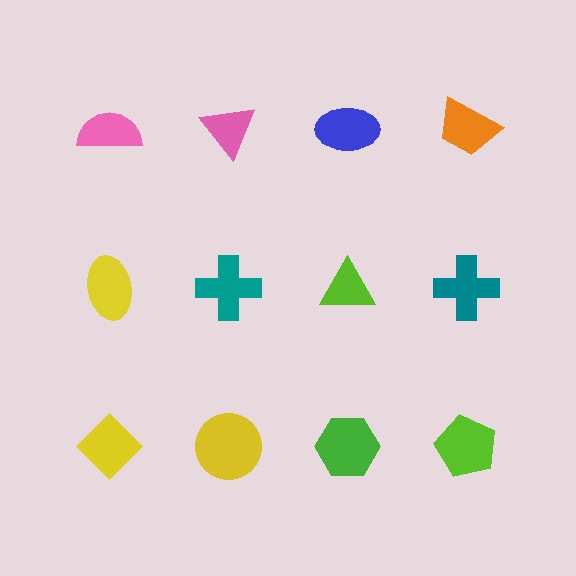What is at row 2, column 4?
A teal cross.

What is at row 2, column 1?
A yellow ellipse.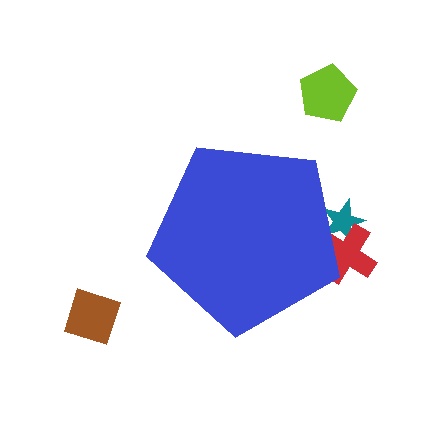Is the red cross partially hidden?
Yes, the red cross is partially hidden behind the blue pentagon.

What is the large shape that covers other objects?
A blue pentagon.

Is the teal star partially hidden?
Yes, the teal star is partially hidden behind the blue pentagon.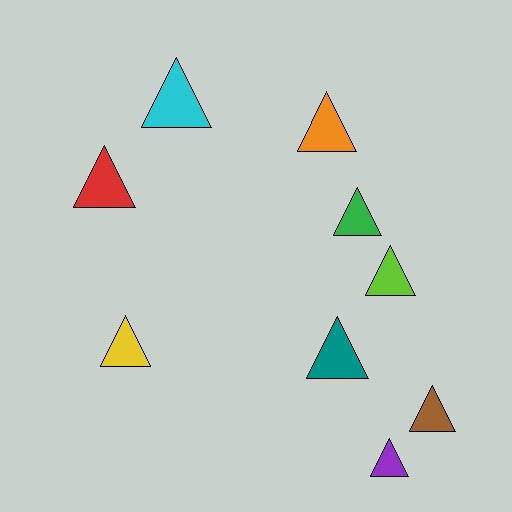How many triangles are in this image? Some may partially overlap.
There are 9 triangles.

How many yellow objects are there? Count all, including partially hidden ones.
There is 1 yellow object.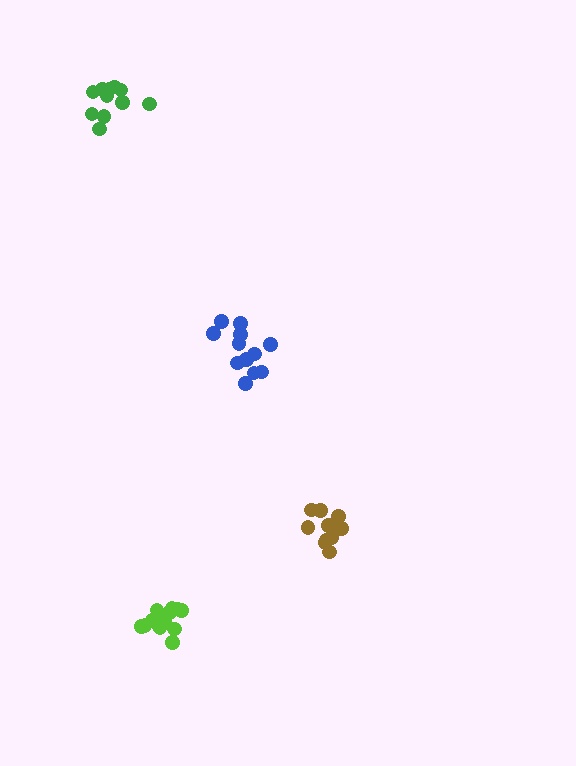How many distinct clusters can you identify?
There are 4 distinct clusters.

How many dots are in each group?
Group 1: 11 dots, Group 2: 15 dots, Group 3: 12 dots, Group 4: 12 dots (50 total).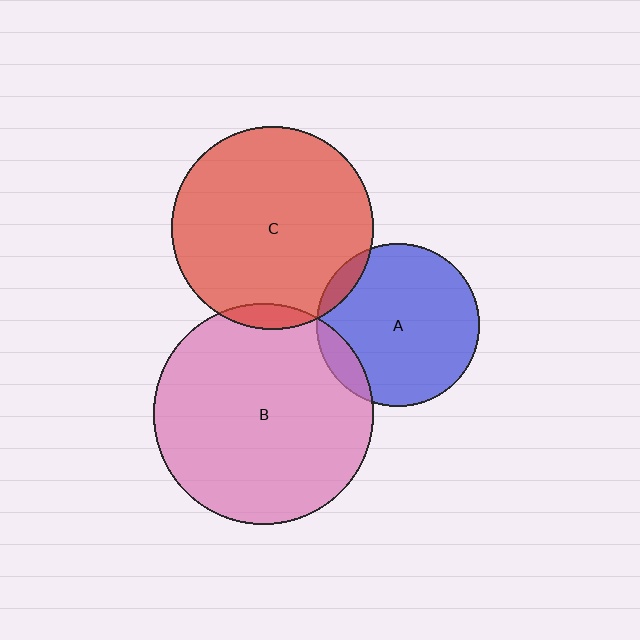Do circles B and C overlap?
Yes.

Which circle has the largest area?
Circle B (pink).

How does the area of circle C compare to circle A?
Approximately 1.6 times.